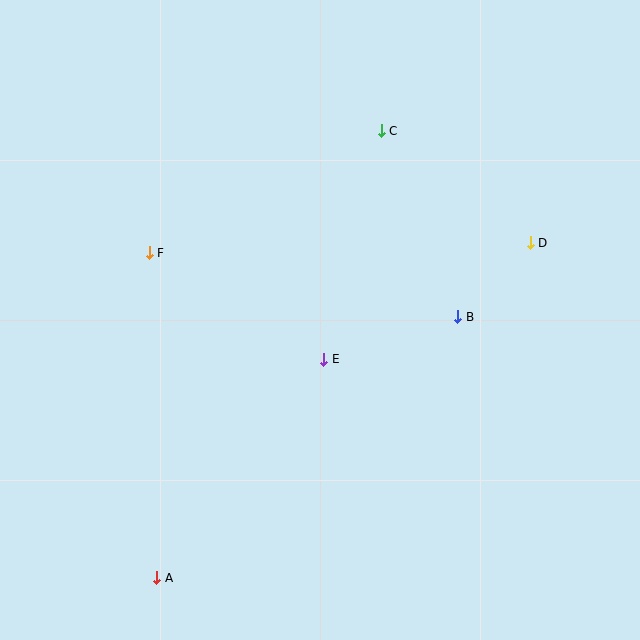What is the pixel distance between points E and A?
The distance between E and A is 275 pixels.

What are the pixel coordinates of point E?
Point E is at (324, 359).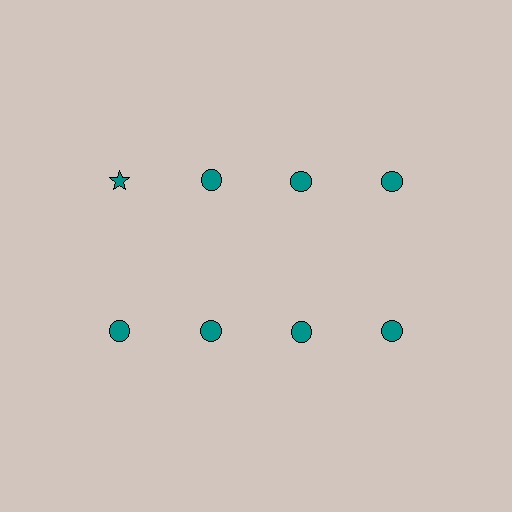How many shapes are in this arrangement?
There are 8 shapes arranged in a grid pattern.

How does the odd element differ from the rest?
It has a different shape: star instead of circle.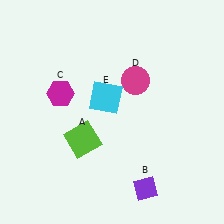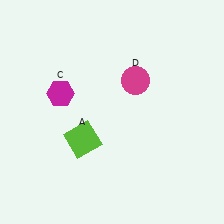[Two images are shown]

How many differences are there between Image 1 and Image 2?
There are 2 differences between the two images.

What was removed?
The purple diamond (B), the cyan square (E) were removed in Image 2.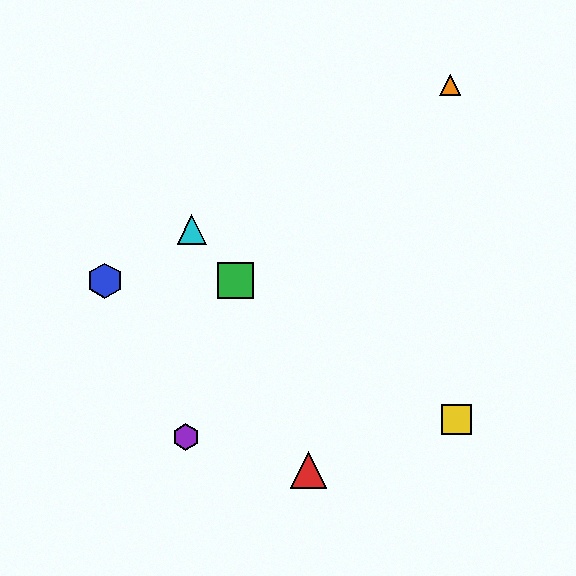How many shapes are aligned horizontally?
2 shapes (the blue hexagon, the green square) are aligned horizontally.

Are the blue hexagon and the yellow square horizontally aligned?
No, the blue hexagon is at y≈281 and the yellow square is at y≈420.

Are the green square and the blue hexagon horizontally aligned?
Yes, both are at y≈281.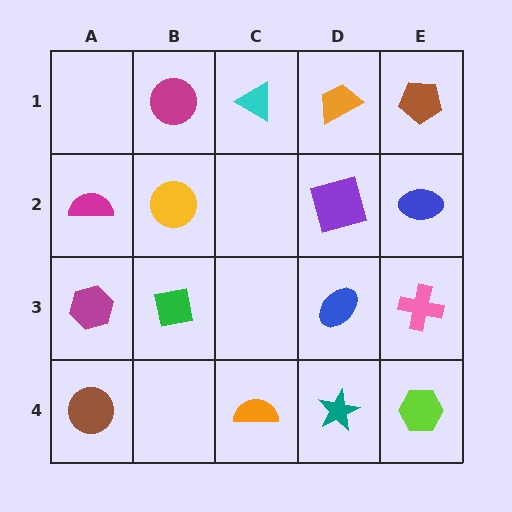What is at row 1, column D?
An orange trapezoid.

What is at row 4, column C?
An orange semicircle.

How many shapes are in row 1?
4 shapes.